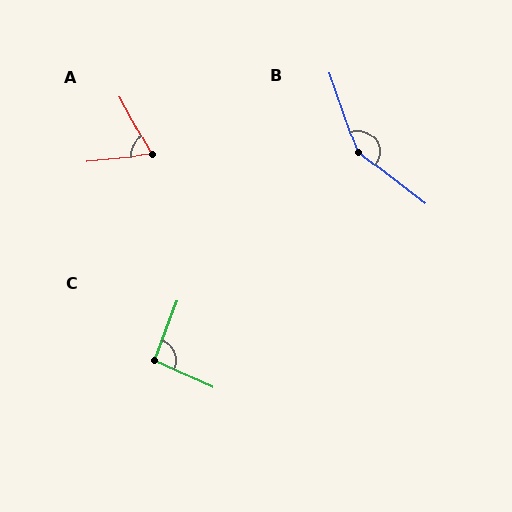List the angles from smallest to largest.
A (68°), C (94°), B (147°).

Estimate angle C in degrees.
Approximately 94 degrees.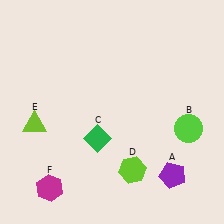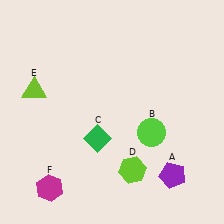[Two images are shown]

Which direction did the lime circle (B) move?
The lime circle (B) moved left.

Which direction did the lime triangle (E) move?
The lime triangle (E) moved up.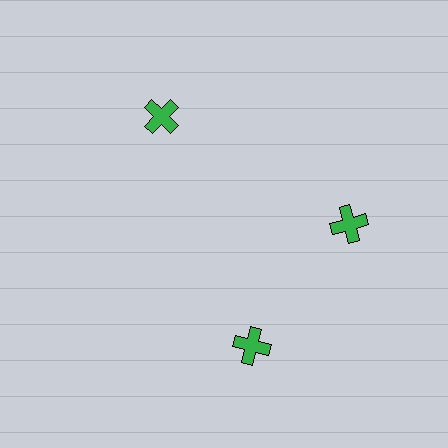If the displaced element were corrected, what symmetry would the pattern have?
It would have 3-fold rotational symmetry — the pattern would map onto itself every 120 degrees.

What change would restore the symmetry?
The symmetry would be restored by rotating it back into even spacing with its neighbors so that all 3 crosses sit at equal angles and equal distance from the center.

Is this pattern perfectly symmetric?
No. The 3 green crosses are arranged in a ring, but one element near the 7 o'clock position is rotated out of alignment along the ring, breaking the 3-fold rotational symmetry.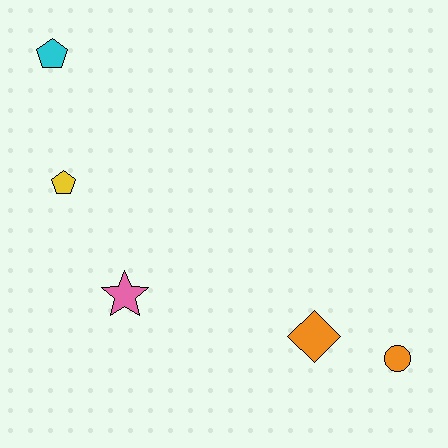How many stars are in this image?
There is 1 star.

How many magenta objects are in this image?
There are no magenta objects.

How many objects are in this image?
There are 5 objects.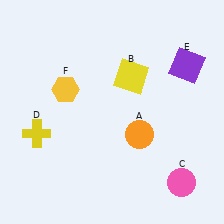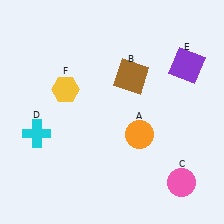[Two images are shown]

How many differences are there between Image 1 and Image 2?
There are 2 differences between the two images.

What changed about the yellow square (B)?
In Image 1, B is yellow. In Image 2, it changed to brown.